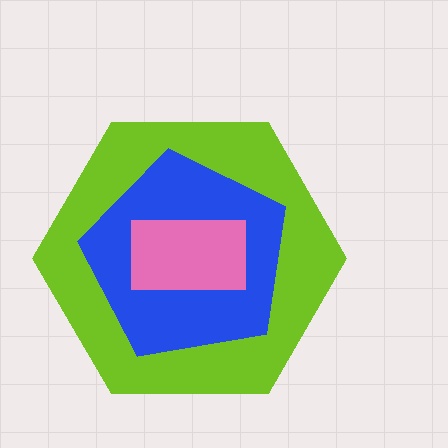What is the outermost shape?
The lime hexagon.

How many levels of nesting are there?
3.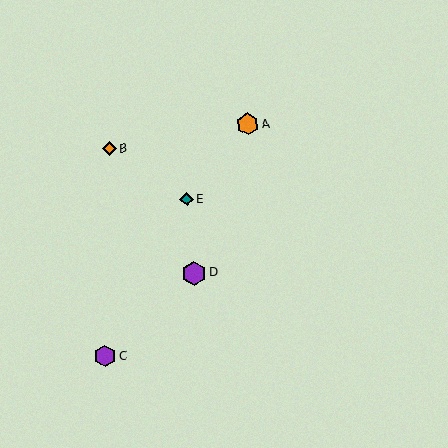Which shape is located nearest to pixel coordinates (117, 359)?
The purple hexagon (labeled C) at (105, 356) is nearest to that location.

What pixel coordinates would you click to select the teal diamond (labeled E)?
Click at (187, 199) to select the teal diamond E.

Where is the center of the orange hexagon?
The center of the orange hexagon is at (248, 124).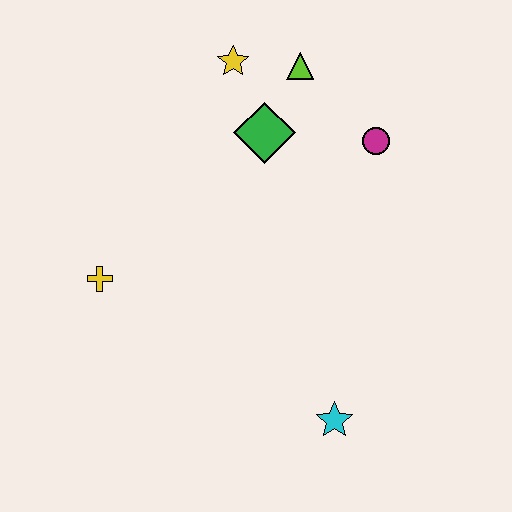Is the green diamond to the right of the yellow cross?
Yes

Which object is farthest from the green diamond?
The cyan star is farthest from the green diamond.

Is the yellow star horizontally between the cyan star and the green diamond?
No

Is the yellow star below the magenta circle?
No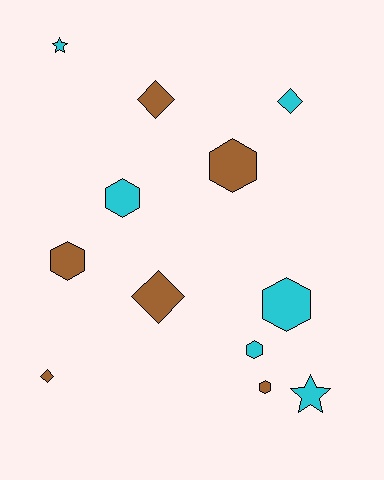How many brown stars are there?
There are no brown stars.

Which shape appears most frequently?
Hexagon, with 6 objects.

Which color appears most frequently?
Cyan, with 6 objects.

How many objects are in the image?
There are 12 objects.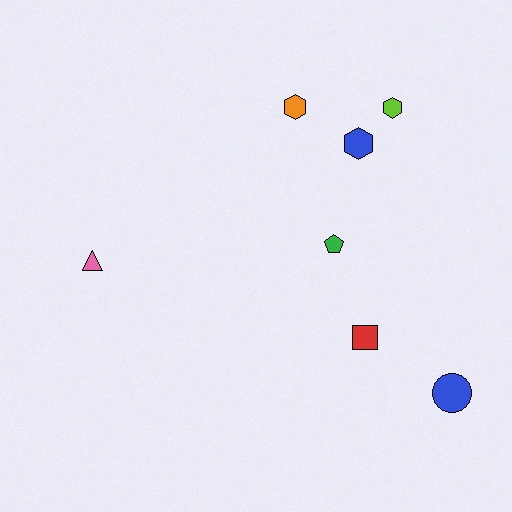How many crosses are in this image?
There are no crosses.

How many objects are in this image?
There are 7 objects.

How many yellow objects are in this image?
There are no yellow objects.